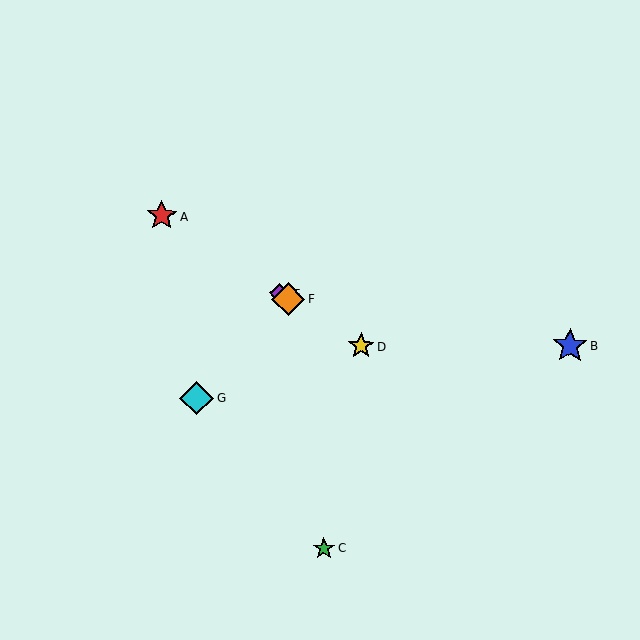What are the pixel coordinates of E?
Object E is at (280, 293).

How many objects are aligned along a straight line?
4 objects (A, D, E, F) are aligned along a straight line.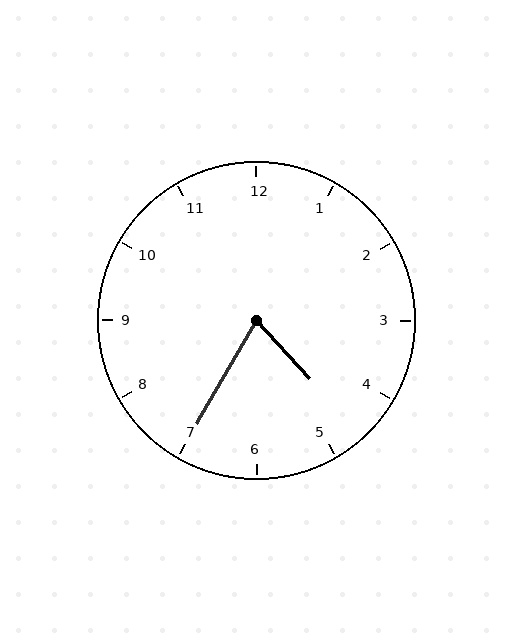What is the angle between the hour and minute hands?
Approximately 72 degrees.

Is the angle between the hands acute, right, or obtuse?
It is acute.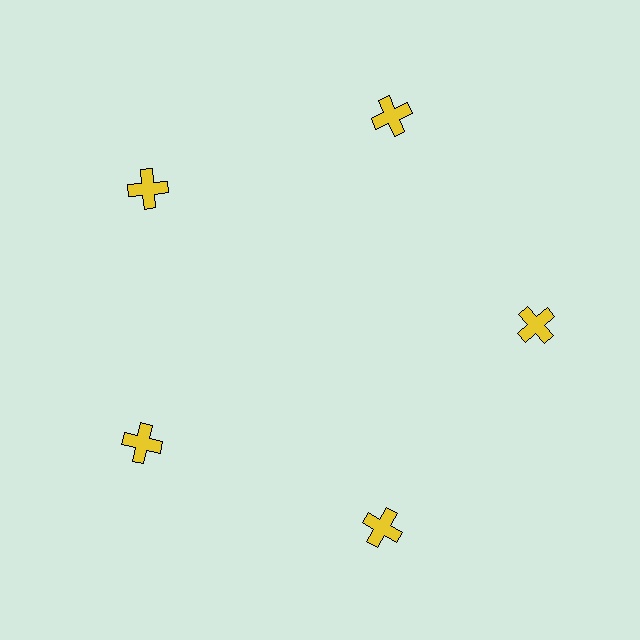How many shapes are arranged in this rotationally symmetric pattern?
There are 5 shapes, arranged in 5 groups of 1.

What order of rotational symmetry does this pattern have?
This pattern has 5-fold rotational symmetry.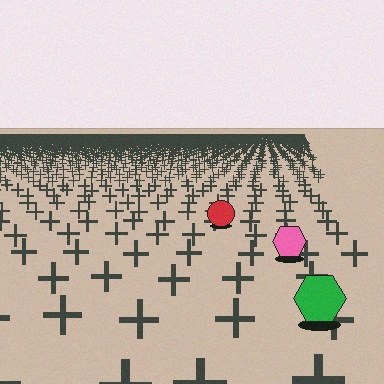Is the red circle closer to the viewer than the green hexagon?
No. The green hexagon is closer — you can tell from the texture gradient: the ground texture is coarser near it.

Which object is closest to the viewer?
The green hexagon is closest. The texture marks near it are larger and more spread out.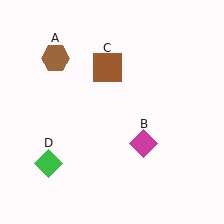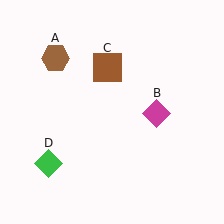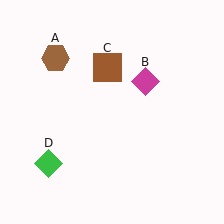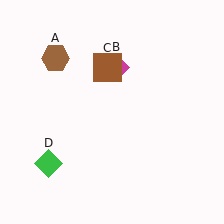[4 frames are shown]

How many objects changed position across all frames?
1 object changed position: magenta diamond (object B).